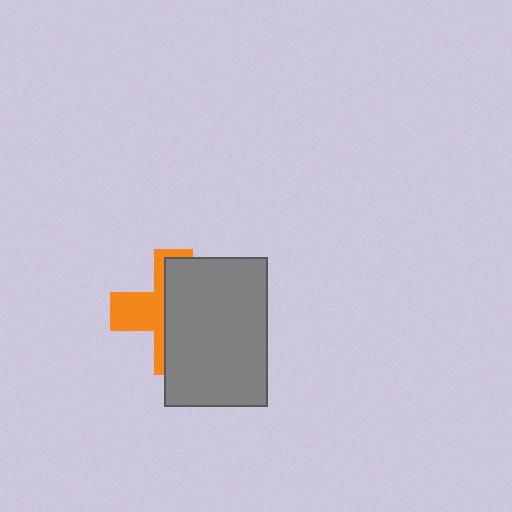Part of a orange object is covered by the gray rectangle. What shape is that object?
It is a cross.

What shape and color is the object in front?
The object in front is a gray rectangle.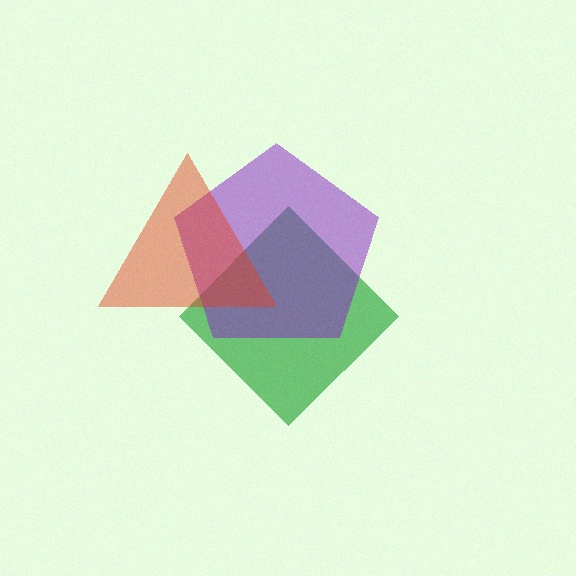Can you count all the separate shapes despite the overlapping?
Yes, there are 3 separate shapes.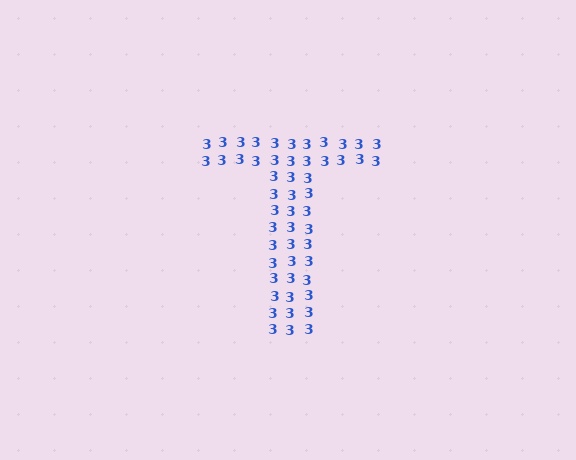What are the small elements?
The small elements are digit 3's.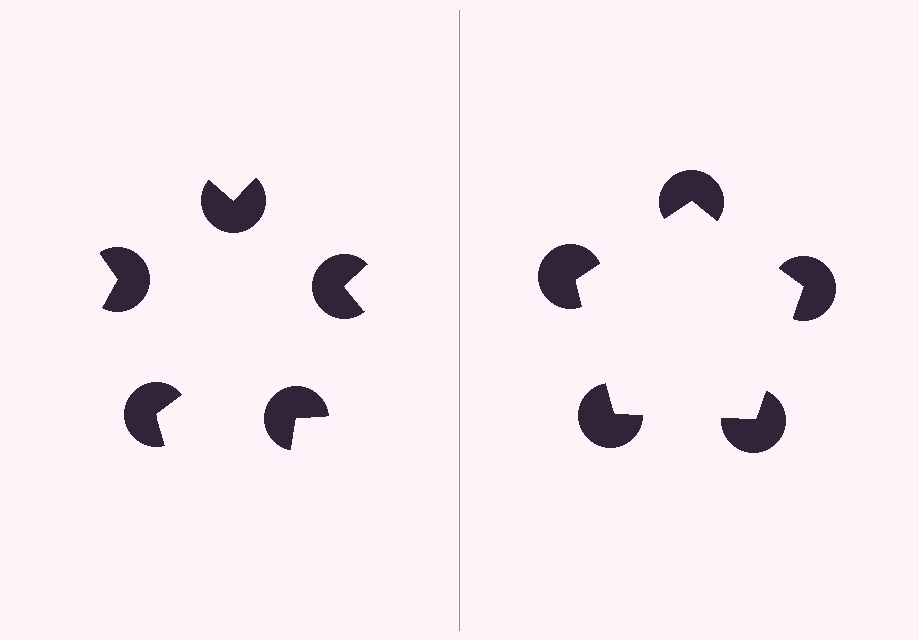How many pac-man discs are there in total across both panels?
10 — 5 on each side.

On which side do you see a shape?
An illusory pentagon appears on the right side. On the left side the wedge cuts are rotated, so no coherent shape forms.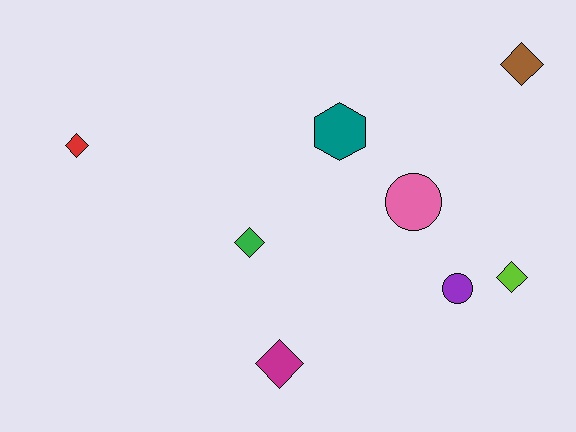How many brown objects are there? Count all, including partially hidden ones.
There is 1 brown object.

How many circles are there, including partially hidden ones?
There are 2 circles.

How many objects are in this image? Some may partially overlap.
There are 8 objects.